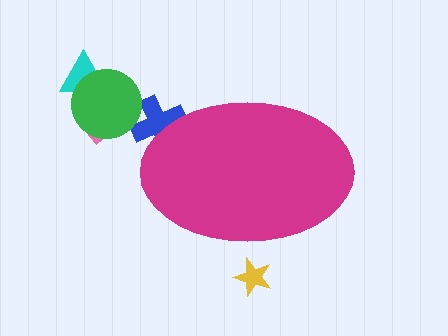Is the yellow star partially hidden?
Yes, the yellow star is partially hidden behind the magenta ellipse.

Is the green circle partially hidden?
No, the green circle is fully visible.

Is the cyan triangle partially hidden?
No, the cyan triangle is fully visible.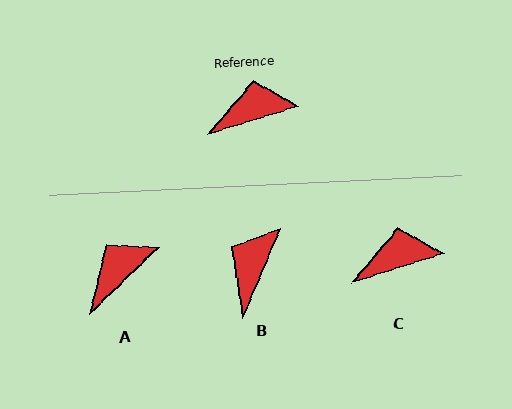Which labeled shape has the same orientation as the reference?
C.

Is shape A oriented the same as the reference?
No, it is off by about 27 degrees.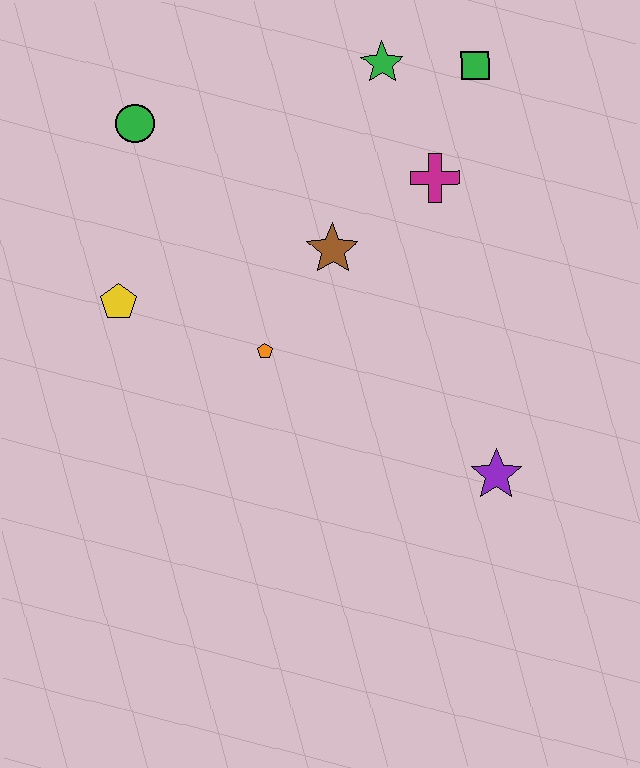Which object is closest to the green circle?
The yellow pentagon is closest to the green circle.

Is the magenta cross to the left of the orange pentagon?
No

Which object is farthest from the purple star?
The green circle is farthest from the purple star.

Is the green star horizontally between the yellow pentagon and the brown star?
No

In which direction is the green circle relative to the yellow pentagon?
The green circle is above the yellow pentagon.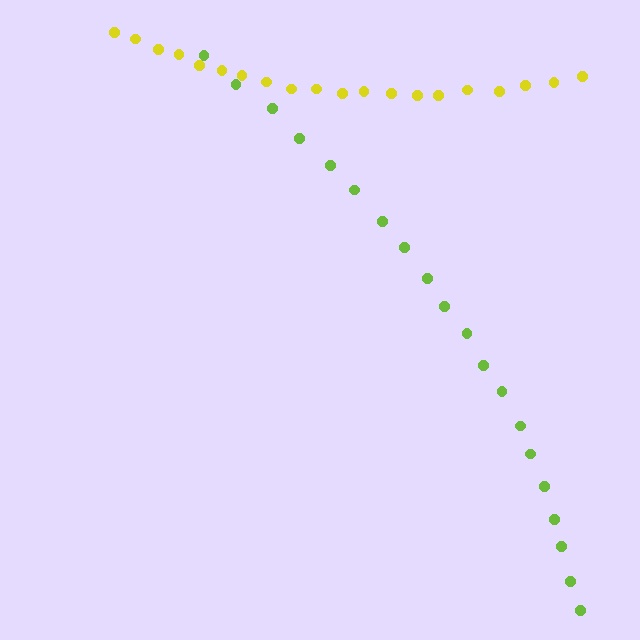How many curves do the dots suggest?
There are 2 distinct paths.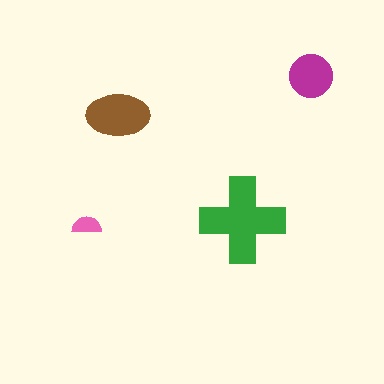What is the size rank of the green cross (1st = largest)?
1st.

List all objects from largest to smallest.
The green cross, the brown ellipse, the magenta circle, the pink semicircle.